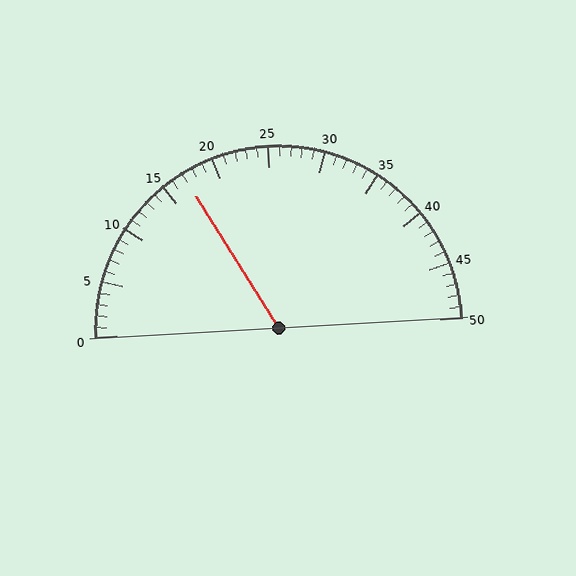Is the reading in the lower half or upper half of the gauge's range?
The reading is in the lower half of the range (0 to 50).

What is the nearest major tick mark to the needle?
The nearest major tick mark is 15.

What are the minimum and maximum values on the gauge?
The gauge ranges from 0 to 50.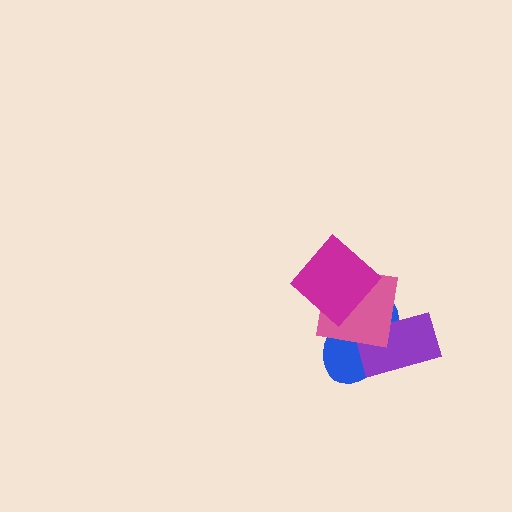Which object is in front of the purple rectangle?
The pink square is in front of the purple rectangle.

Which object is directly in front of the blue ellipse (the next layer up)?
The purple rectangle is directly in front of the blue ellipse.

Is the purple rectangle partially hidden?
Yes, it is partially covered by another shape.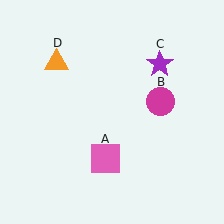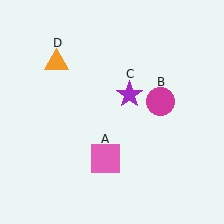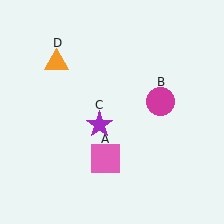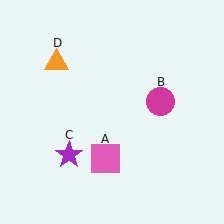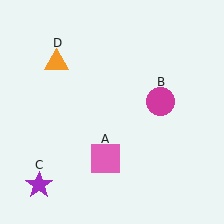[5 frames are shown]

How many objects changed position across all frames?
1 object changed position: purple star (object C).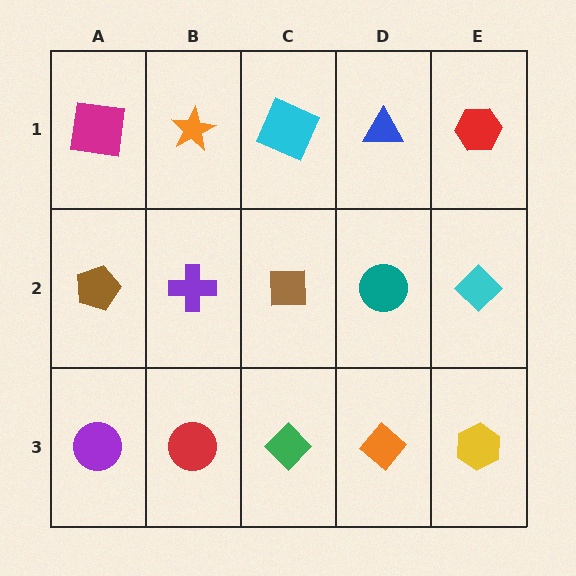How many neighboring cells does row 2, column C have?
4.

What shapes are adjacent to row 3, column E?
A cyan diamond (row 2, column E), an orange diamond (row 3, column D).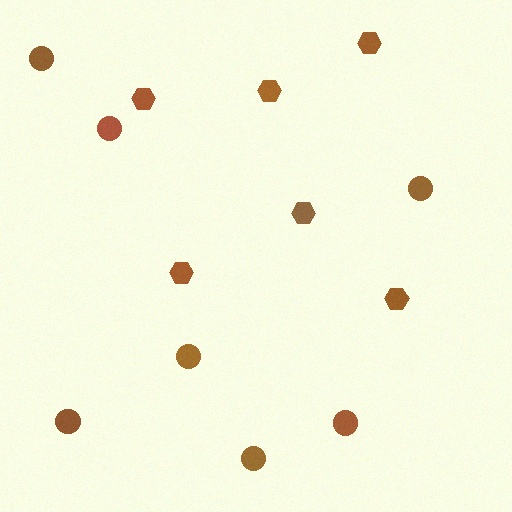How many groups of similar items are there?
There are 2 groups: one group of circles (7) and one group of hexagons (6).